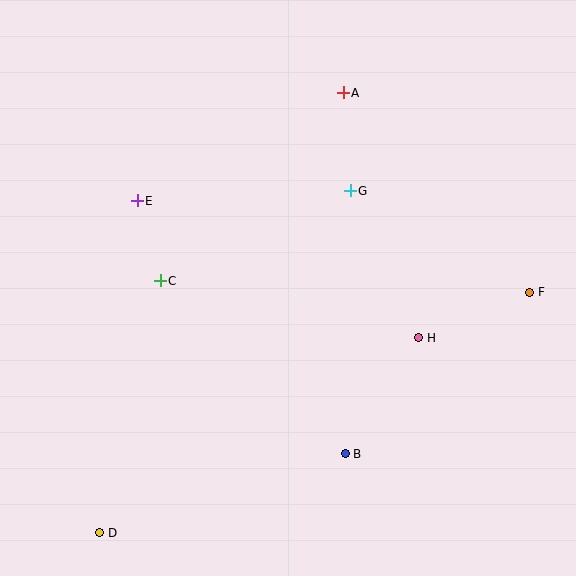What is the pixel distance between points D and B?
The distance between D and B is 258 pixels.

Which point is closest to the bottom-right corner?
Point B is closest to the bottom-right corner.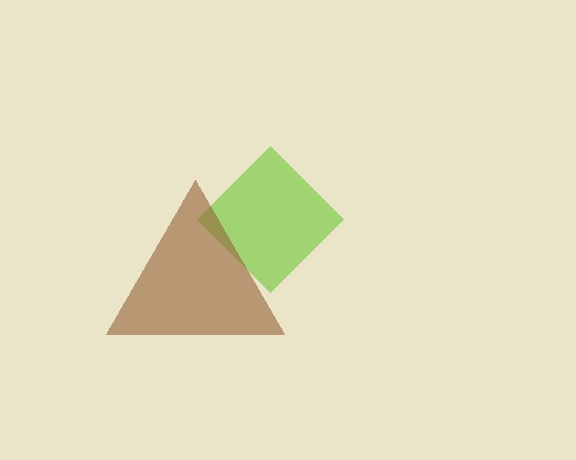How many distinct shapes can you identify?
There are 2 distinct shapes: a lime diamond, a brown triangle.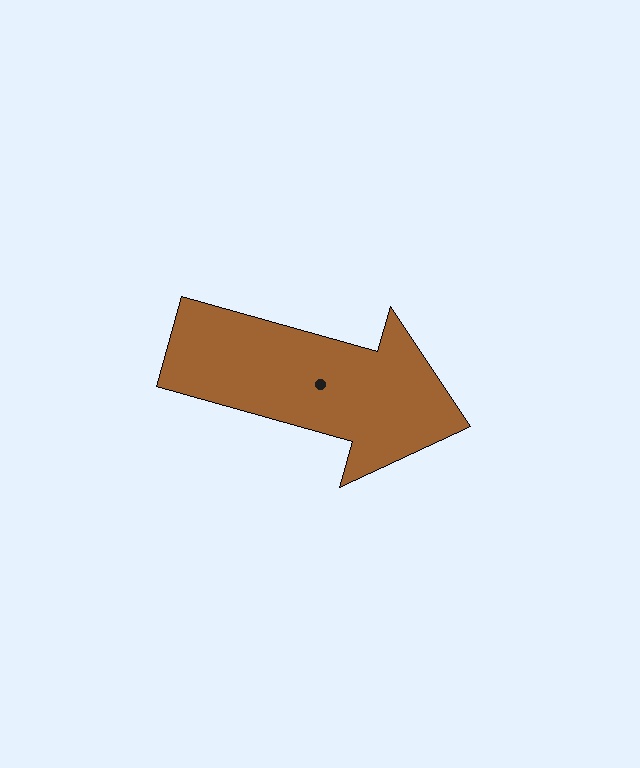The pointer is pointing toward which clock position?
Roughly 4 o'clock.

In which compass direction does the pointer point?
East.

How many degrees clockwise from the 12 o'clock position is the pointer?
Approximately 106 degrees.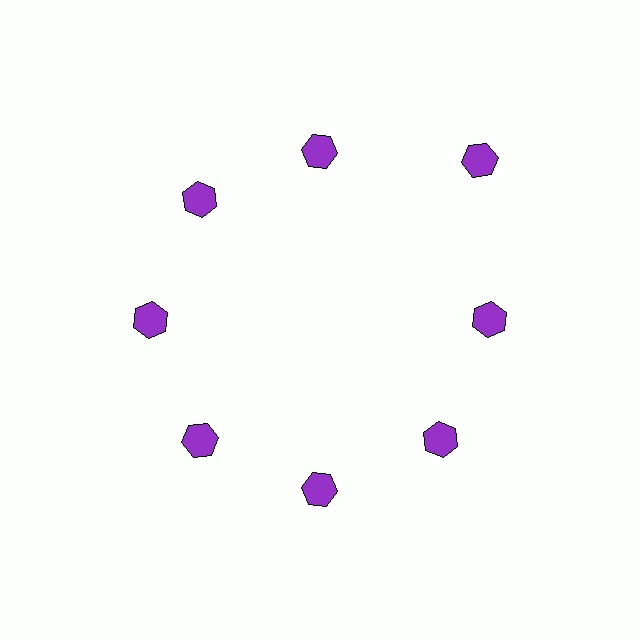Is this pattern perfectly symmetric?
No. The 8 purple hexagons are arranged in a ring, but one element near the 2 o'clock position is pushed outward from the center, breaking the 8-fold rotational symmetry.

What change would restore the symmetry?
The symmetry would be restored by moving it inward, back onto the ring so that all 8 hexagons sit at equal angles and equal distance from the center.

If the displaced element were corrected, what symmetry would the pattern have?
It would have 8-fold rotational symmetry — the pattern would map onto itself every 45 degrees.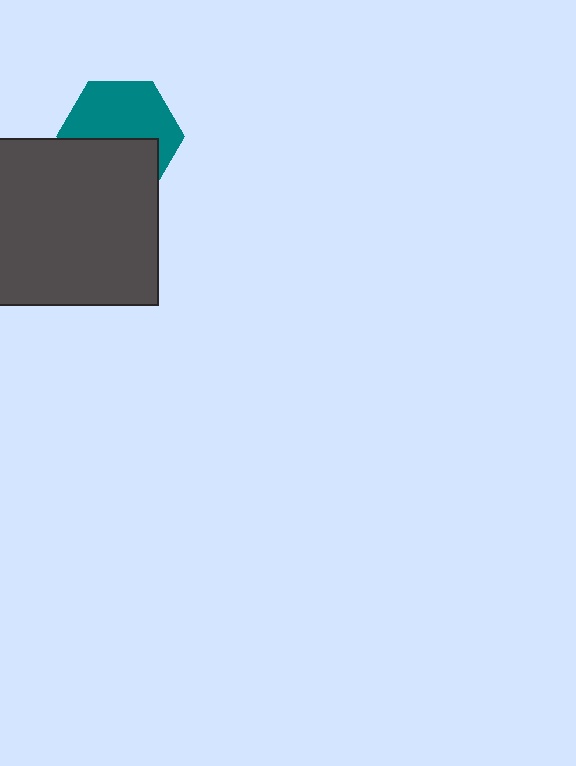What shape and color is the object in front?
The object in front is a dark gray square.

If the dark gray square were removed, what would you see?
You would see the complete teal hexagon.